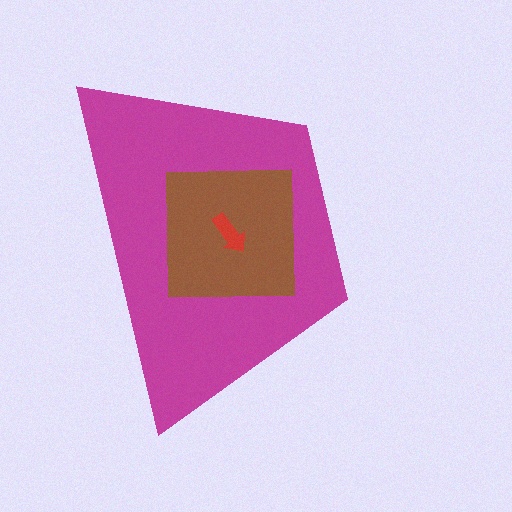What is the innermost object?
The red arrow.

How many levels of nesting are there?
3.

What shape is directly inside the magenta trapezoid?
The brown square.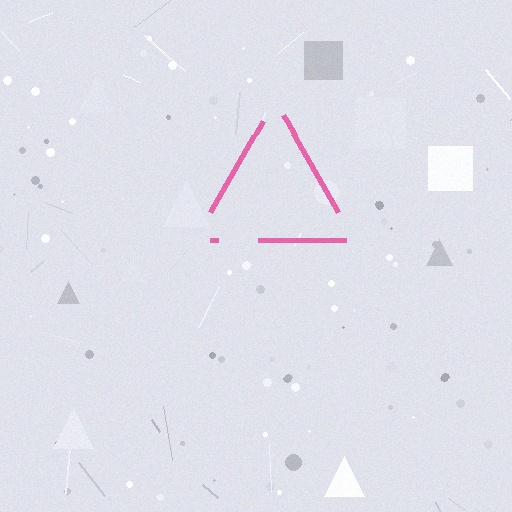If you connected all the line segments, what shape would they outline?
They would outline a triangle.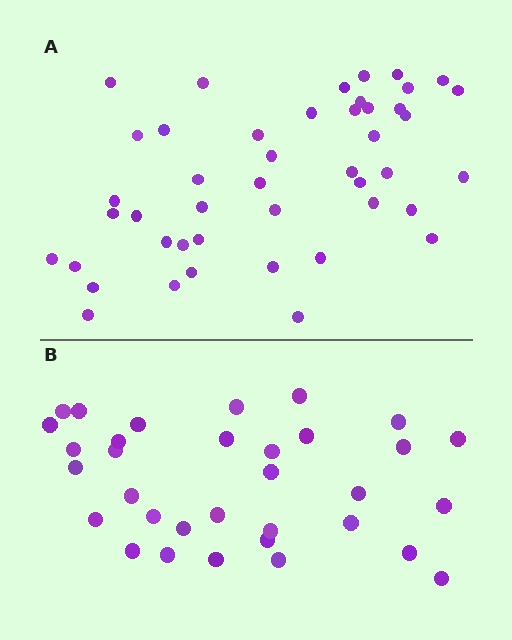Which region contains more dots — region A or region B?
Region A (the top region) has more dots.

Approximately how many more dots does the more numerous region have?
Region A has roughly 12 or so more dots than region B.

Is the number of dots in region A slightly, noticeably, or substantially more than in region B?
Region A has noticeably more, but not dramatically so. The ratio is roughly 1.4 to 1.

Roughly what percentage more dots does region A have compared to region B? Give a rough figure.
About 35% more.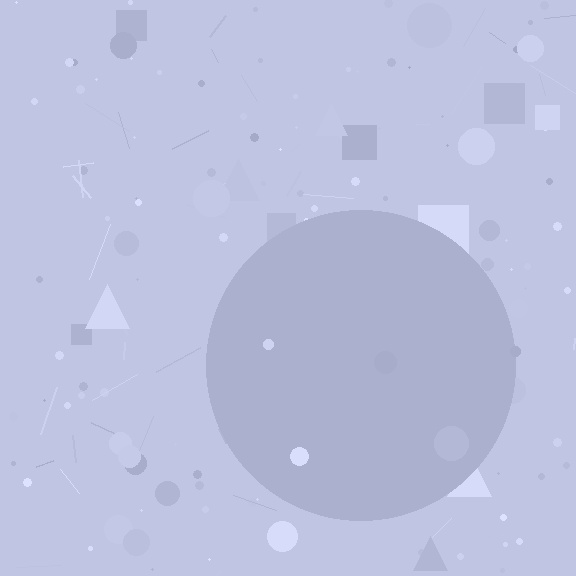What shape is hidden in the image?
A circle is hidden in the image.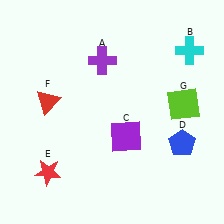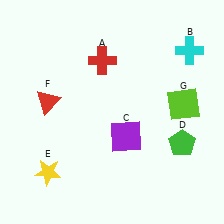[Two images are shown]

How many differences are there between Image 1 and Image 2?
There are 3 differences between the two images.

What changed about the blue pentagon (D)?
In Image 1, D is blue. In Image 2, it changed to green.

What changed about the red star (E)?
In Image 1, E is red. In Image 2, it changed to yellow.